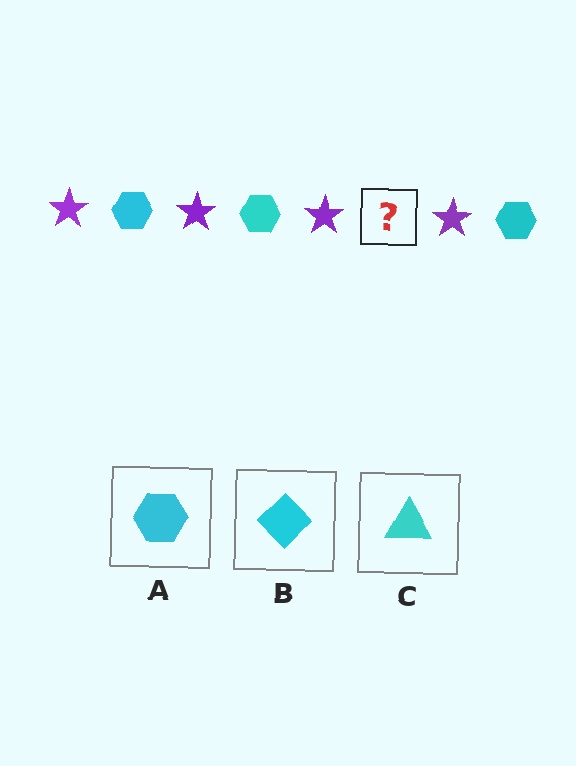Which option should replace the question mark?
Option A.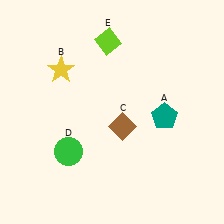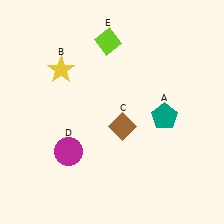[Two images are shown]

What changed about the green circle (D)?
In Image 1, D is green. In Image 2, it changed to magenta.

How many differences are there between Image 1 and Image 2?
There is 1 difference between the two images.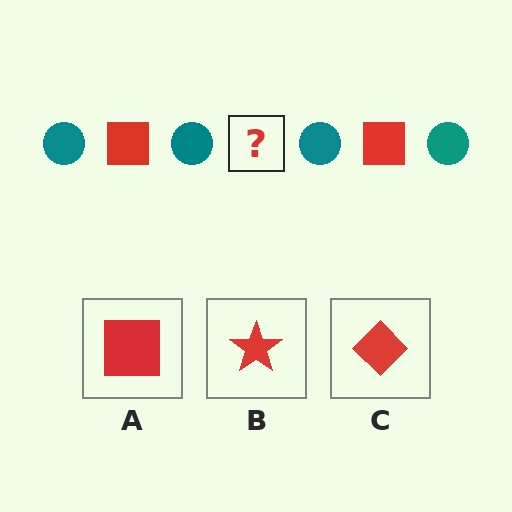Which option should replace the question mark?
Option A.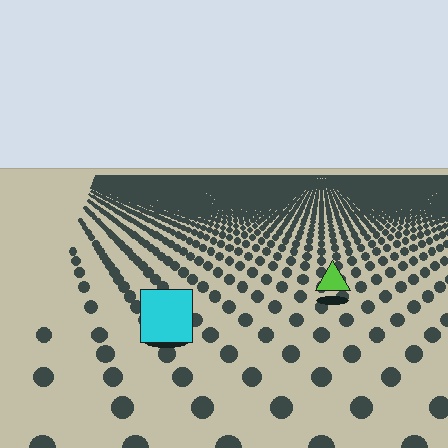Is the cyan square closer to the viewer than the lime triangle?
Yes. The cyan square is closer — you can tell from the texture gradient: the ground texture is coarser near it.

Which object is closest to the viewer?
The cyan square is closest. The texture marks near it are larger and more spread out.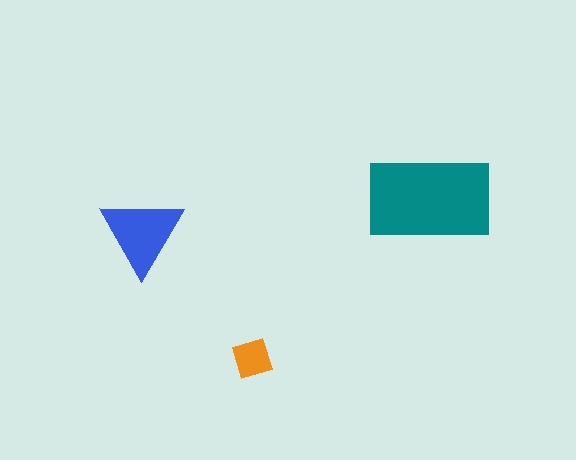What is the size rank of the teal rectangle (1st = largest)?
1st.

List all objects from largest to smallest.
The teal rectangle, the blue triangle, the orange diamond.